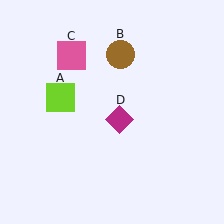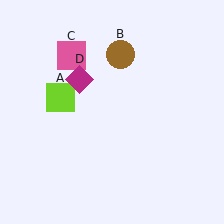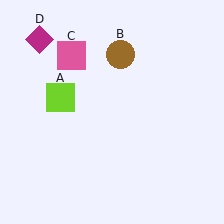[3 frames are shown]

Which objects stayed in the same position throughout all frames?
Lime square (object A) and brown circle (object B) and pink square (object C) remained stationary.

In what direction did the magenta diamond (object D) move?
The magenta diamond (object D) moved up and to the left.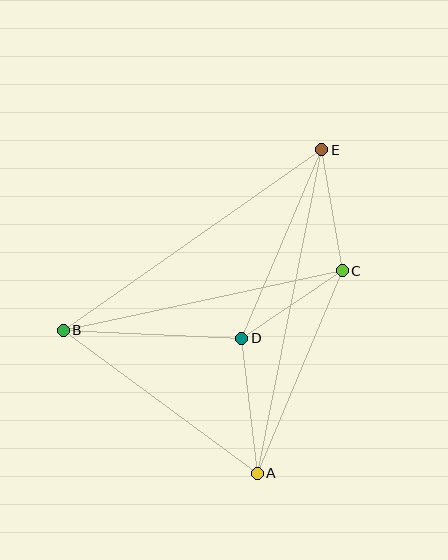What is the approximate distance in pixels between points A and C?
The distance between A and C is approximately 220 pixels.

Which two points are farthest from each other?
Points A and E are farthest from each other.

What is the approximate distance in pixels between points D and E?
The distance between D and E is approximately 205 pixels.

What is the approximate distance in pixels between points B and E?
The distance between B and E is approximately 315 pixels.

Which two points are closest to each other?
Points C and D are closest to each other.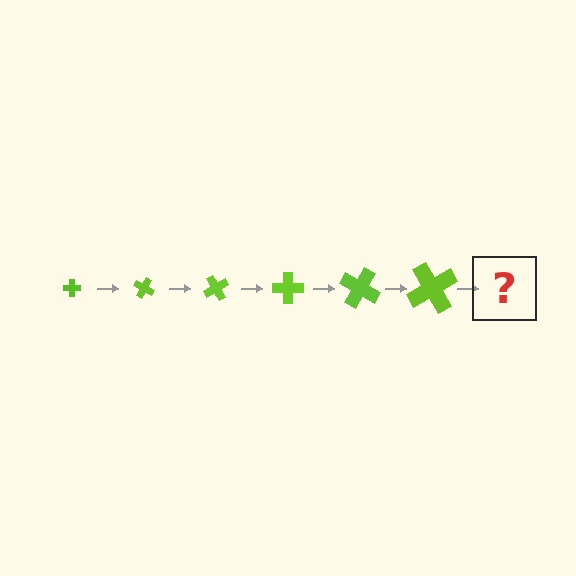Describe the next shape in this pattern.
It should be a cross, larger than the previous one and rotated 180 degrees from the start.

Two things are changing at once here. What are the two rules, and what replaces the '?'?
The two rules are that the cross grows larger each step and it rotates 30 degrees each step. The '?' should be a cross, larger than the previous one and rotated 180 degrees from the start.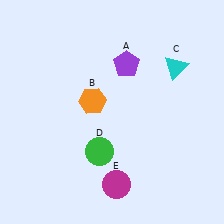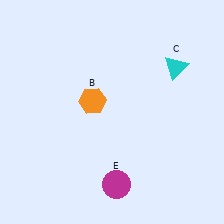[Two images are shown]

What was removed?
The purple pentagon (A), the green circle (D) were removed in Image 2.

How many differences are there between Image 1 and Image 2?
There are 2 differences between the two images.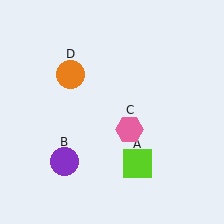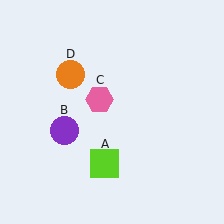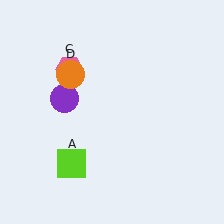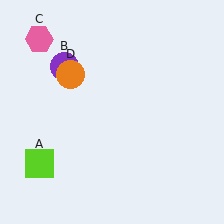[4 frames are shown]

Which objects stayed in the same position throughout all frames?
Orange circle (object D) remained stationary.